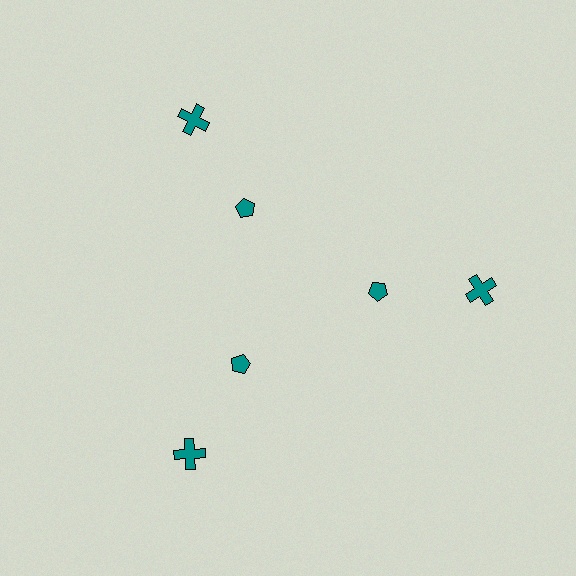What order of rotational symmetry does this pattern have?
This pattern has 3-fold rotational symmetry.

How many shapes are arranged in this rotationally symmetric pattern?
There are 6 shapes, arranged in 3 groups of 2.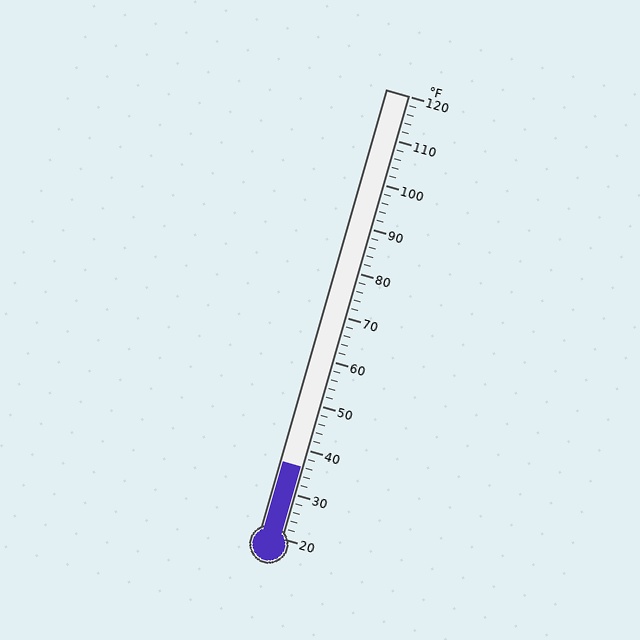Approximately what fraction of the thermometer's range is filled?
The thermometer is filled to approximately 15% of its range.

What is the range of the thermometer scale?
The thermometer scale ranges from 20°F to 120°F.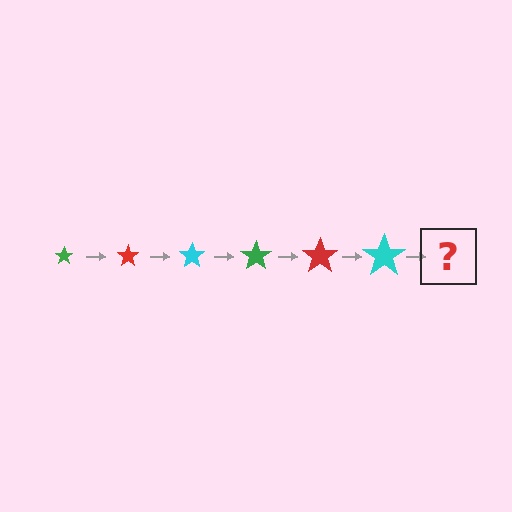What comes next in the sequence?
The next element should be a green star, larger than the previous one.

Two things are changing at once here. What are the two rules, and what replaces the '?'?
The two rules are that the star grows larger each step and the color cycles through green, red, and cyan. The '?' should be a green star, larger than the previous one.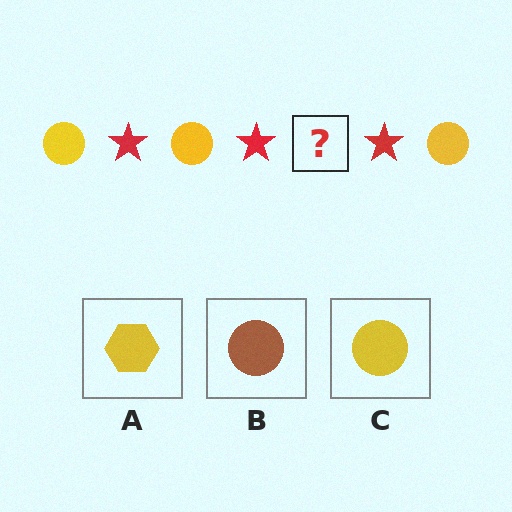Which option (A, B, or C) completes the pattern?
C.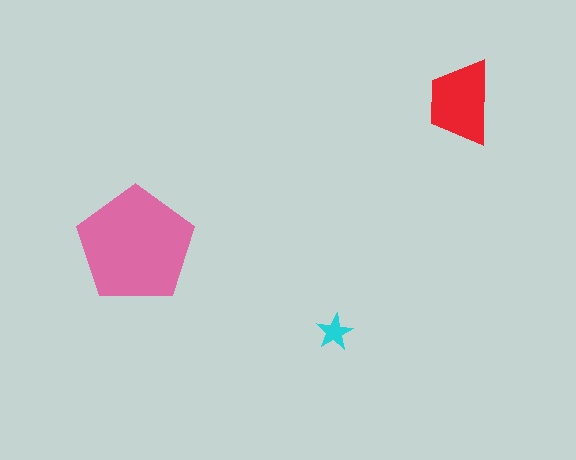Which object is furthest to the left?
The pink pentagon is leftmost.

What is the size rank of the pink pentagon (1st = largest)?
1st.